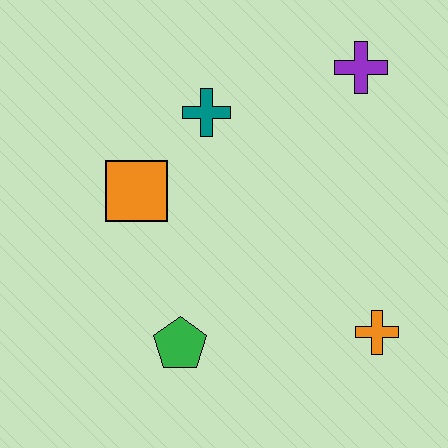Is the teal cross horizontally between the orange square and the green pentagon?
No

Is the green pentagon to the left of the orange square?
No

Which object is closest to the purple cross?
The teal cross is closest to the purple cross.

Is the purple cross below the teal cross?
No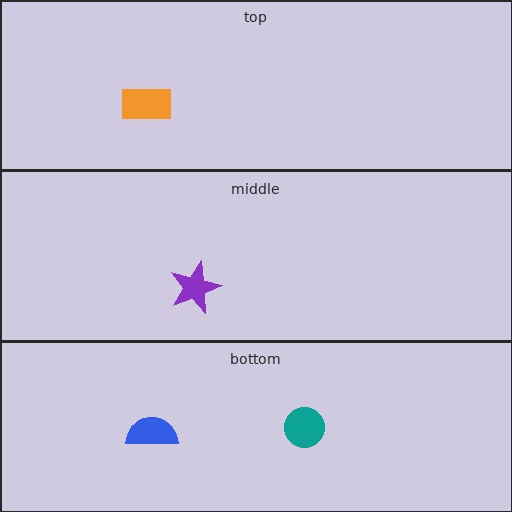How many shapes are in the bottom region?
2.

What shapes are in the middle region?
The purple star.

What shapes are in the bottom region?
The teal circle, the blue semicircle.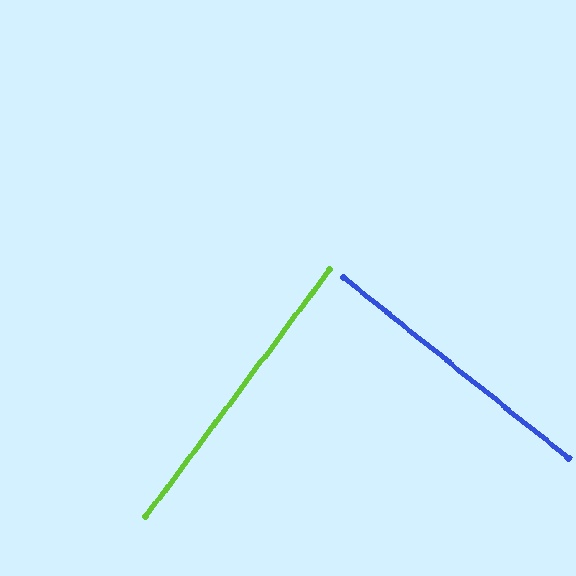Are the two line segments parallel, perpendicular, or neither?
Perpendicular — they meet at approximately 88°.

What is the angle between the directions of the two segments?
Approximately 88 degrees.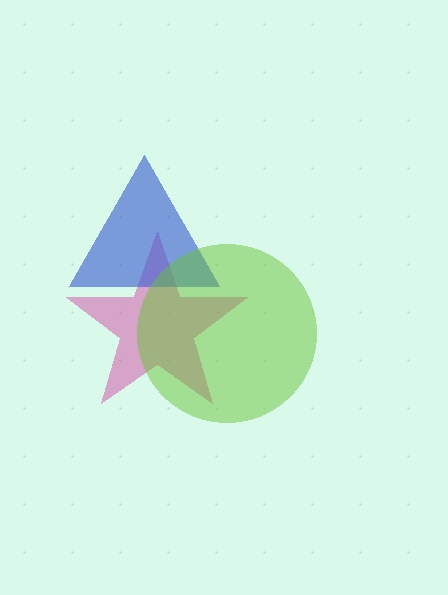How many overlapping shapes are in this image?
There are 3 overlapping shapes in the image.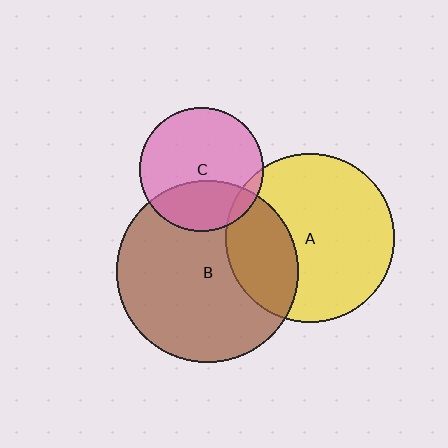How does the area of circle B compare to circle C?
Approximately 2.2 times.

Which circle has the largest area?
Circle B (brown).